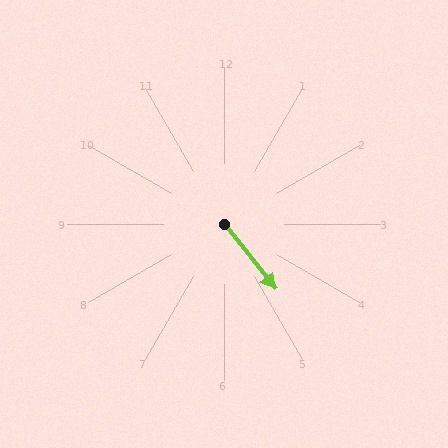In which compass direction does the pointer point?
Southeast.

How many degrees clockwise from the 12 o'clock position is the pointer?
Approximately 142 degrees.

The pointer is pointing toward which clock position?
Roughly 5 o'clock.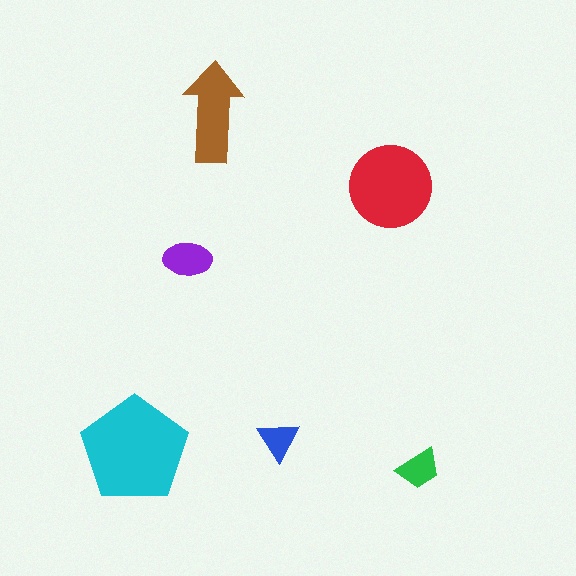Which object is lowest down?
The green trapezoid is bottommost.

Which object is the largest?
The cyan pentagon.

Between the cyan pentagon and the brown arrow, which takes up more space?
The cyan pentagon.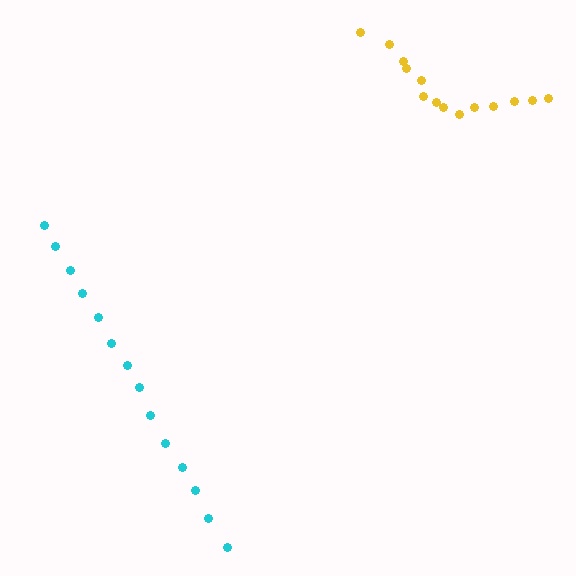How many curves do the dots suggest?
There are 2 distinct paths.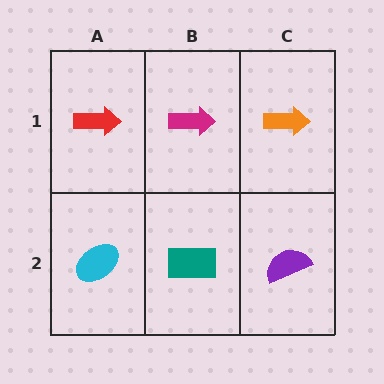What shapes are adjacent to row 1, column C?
A purple semicircle (row 2, column C), a magenta arrow (row 1, column B).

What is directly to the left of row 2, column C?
A teal rectangle.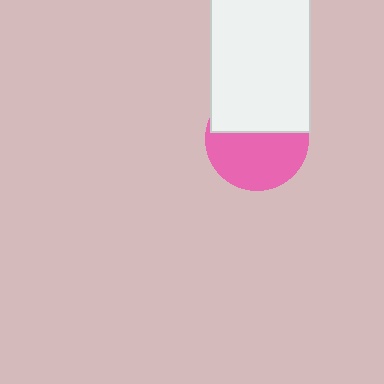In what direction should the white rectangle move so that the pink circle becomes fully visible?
The white rectangle should move up. That is the shortest direction to clear the overlap and leave the pink circle fully visible.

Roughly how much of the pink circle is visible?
About half of it is visible (roughly 57%).